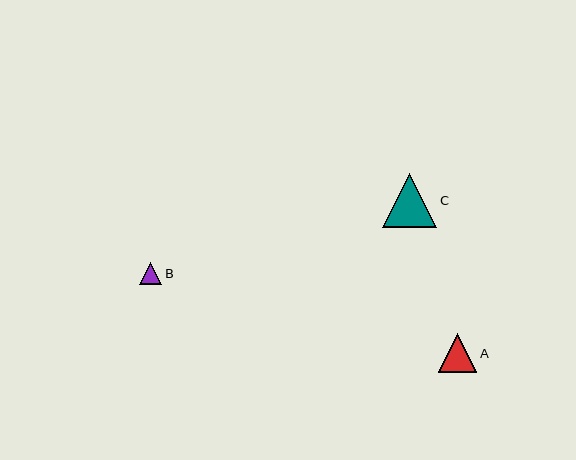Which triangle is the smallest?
Triangle B is the smallest with a size of approximately 22 pixels.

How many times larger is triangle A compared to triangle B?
Triangle A is approximately 1.8 times the size of triangle B.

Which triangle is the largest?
Triangle C is the largest with a size of approximately 54 pixels.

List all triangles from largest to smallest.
From largest to smallest: C, A, B.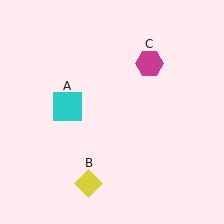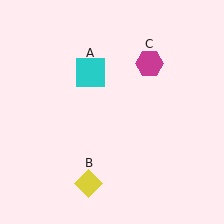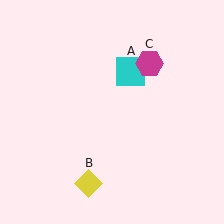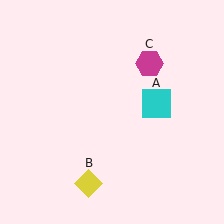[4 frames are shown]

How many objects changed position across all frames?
1 object changed position: cyan square (object A).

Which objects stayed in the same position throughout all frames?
Yellow diamond (object B) and magenta hexagon (object C) remained stationary.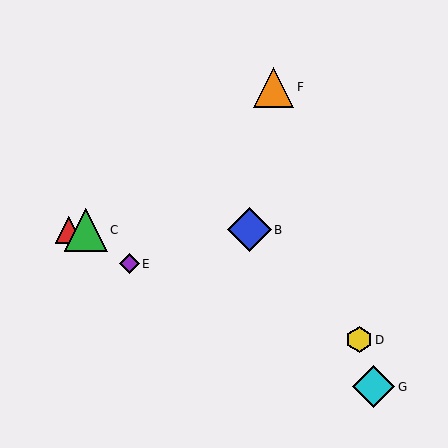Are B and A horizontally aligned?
Yes, both are at y≈230.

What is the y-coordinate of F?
Object F is at y≈87.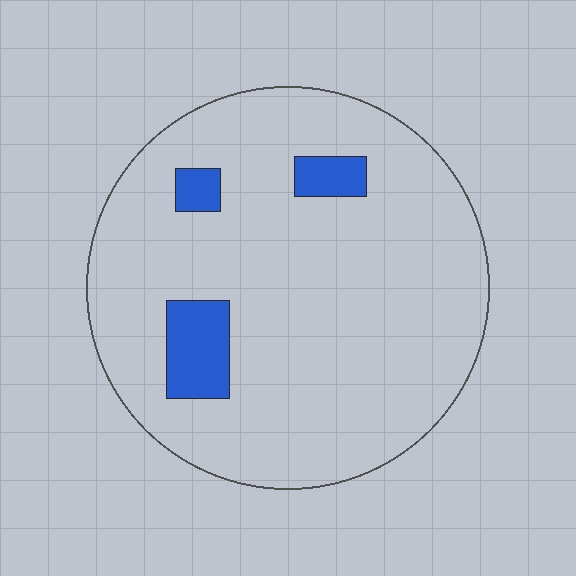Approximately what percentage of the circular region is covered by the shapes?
Approximately 10%.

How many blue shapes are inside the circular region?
3.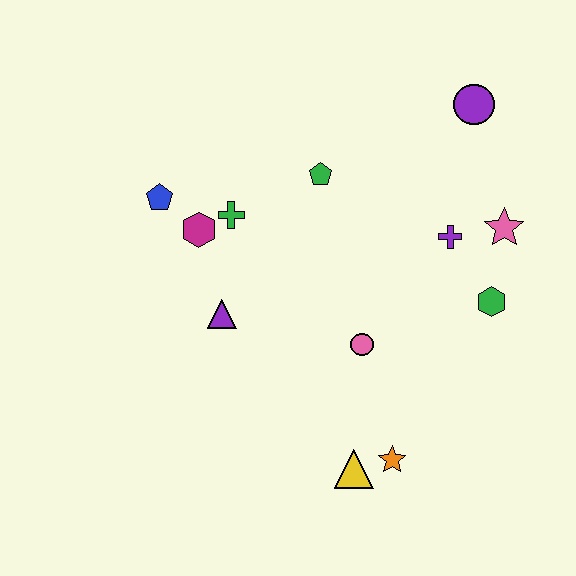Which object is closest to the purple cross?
The pink star is closest to the purple cross.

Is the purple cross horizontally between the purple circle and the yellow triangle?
Yes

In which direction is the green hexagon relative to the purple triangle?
The green hexagon is to the right of the purple triangle.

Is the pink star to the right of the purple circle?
Yes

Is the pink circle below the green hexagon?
Yes